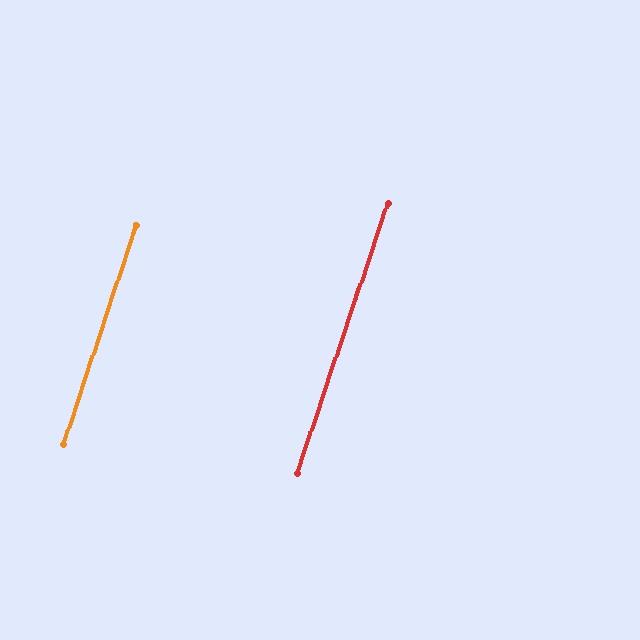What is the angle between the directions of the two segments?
Approximately 0 degrees.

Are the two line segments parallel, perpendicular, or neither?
Parallel — their directions differ by only 0.3°.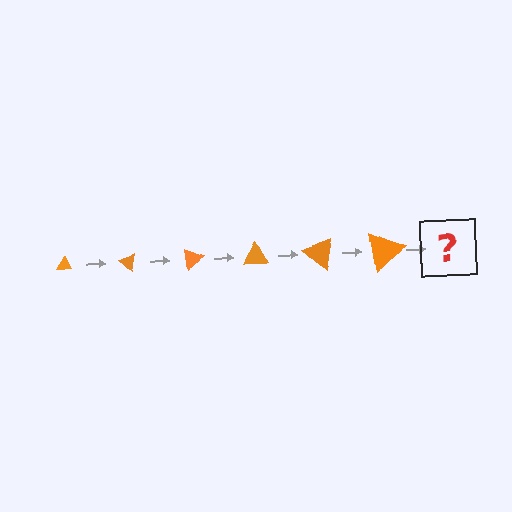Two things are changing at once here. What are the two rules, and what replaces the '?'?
The two rules are that the triangle grows larger each step and it rotates 40 degrees each step. The '?' should be a triangle, larger than the previous one and rotated 240 degrees from the start.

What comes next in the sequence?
The next element should be a triangle, larger than the previous one and rotated 240 degrees from the start.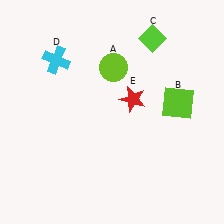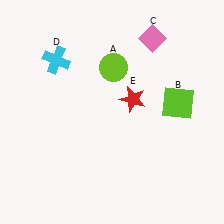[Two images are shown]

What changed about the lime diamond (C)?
In Image 1, C is lime. In Image 2, it changed to pink.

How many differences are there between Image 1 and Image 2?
There is 1 difference between the two images.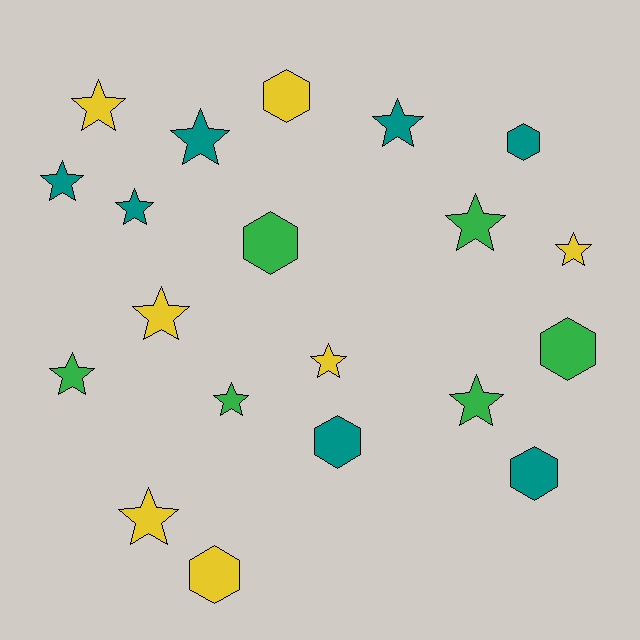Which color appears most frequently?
Yellow, with 7 objects.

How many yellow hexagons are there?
There are 2 yellow hexagons.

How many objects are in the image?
There are 20 objects.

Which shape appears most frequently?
Star, with 13 objects.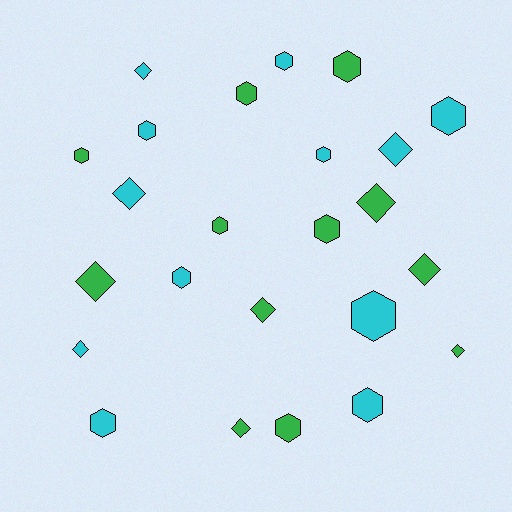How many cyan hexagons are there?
There are 8 cyan hexagons.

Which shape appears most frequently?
Hexagon, with 14 objects.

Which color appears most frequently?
Cyan, with 12 objects.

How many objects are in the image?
There are 24 objects.